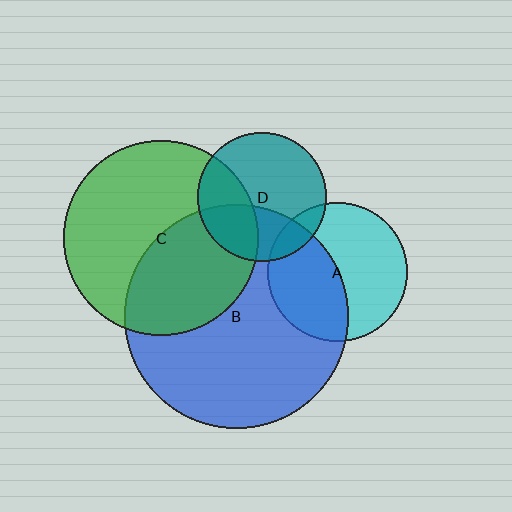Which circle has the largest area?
Circle B (blue).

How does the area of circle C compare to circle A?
Approximately 2.0 times.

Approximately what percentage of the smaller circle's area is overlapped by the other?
Approximately 45%.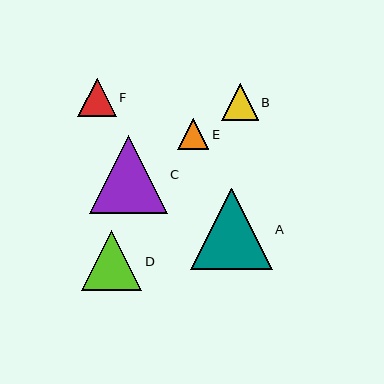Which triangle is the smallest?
Triangle E is the smallest with a size of approximately 32 pixels.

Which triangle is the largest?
Triangle A is the largest with a size of approximately 81 pixels.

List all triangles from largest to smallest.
From largest to smallest: A, C, D, F, B, E.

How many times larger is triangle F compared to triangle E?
Triangle F is approximately 1.2 times the size of triangle E.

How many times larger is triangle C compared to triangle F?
Triangle C is approximately 2.0 times the size of triangle F.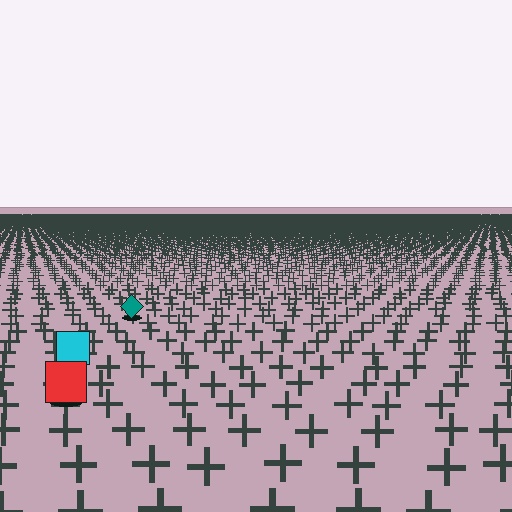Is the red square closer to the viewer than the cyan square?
Yes. The red square is closer — you can tell from the texture gradient: the ground texture is coarser near it.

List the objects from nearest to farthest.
From nearest to farthest: the red square, the cyan square, the teal diamond.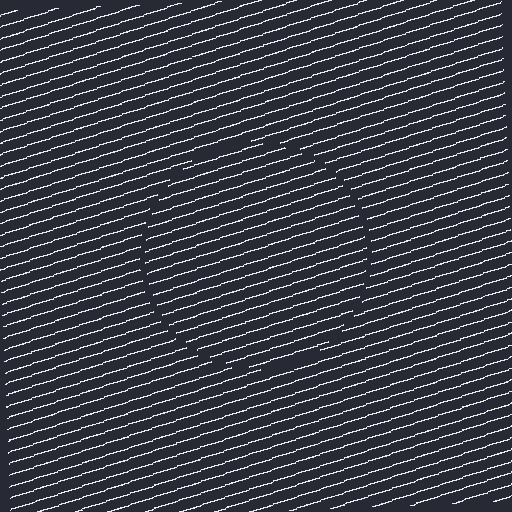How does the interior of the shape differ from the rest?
The interior of the shape contains the same grating, shifted by half a period — the contour is defined by the phase discontinuity where line-ends from the inner and outer gratings abut.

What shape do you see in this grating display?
An illusory circle. The interior of the shape contains the same grating, shifted by half a period — the contour is defined by the phase discontinuity where line-ends from the inner and outer gratings abut.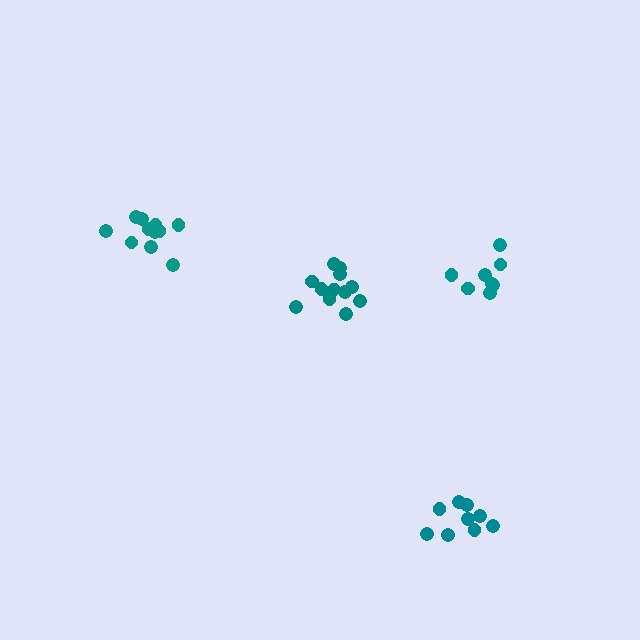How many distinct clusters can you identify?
There are 4 distinct clusters.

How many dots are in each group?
Group 1: 12 dots, Group 2: 9 dots, Group 3: 11 dots, Group 4: 8 dots (40 total).